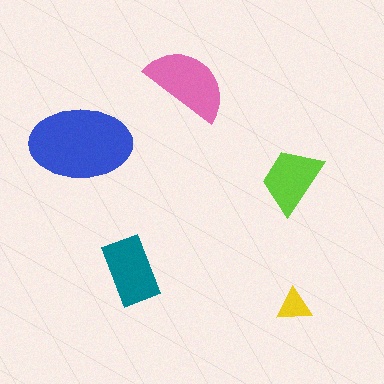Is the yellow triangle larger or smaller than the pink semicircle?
Smaller.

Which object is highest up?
The pink semicircle is topmost.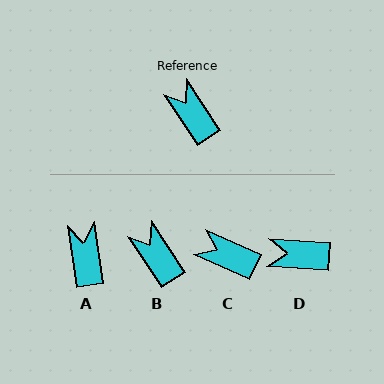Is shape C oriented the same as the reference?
No, it is off by about 33 degrees.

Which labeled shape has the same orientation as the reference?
B.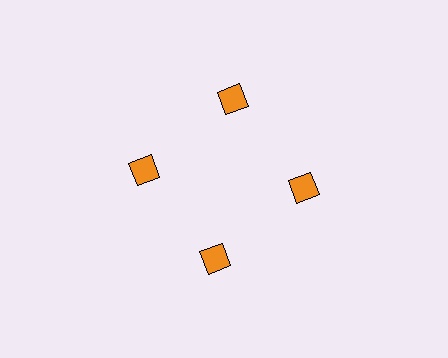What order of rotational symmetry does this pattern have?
This pattern has 4-fold rotational symmetry.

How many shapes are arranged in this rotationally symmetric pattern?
There are 4 shapes, arranged in 4 groups of 1.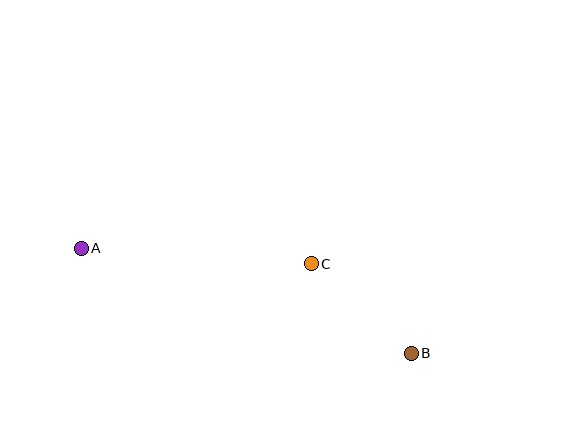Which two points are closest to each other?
Points B and C are closest to each other.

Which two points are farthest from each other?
Points A and B are farthest from each other.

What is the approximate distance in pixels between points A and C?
The distance between A and C is approximately 231 pixels.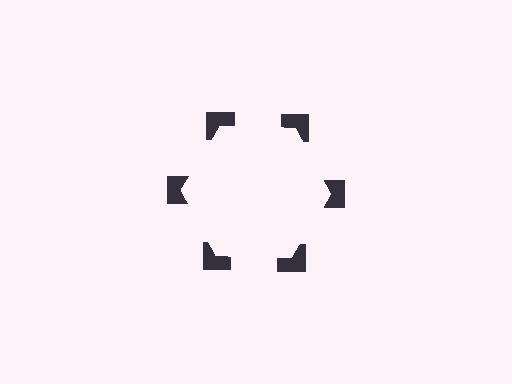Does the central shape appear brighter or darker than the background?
It typically appears slightly brighter than the background, even though no actual brightness change is drawn.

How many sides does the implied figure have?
6 sides.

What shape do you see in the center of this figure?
An illusory hexagon — its edges are inferred from the aligned wedge cuts in the notched squares, not physically drawn.